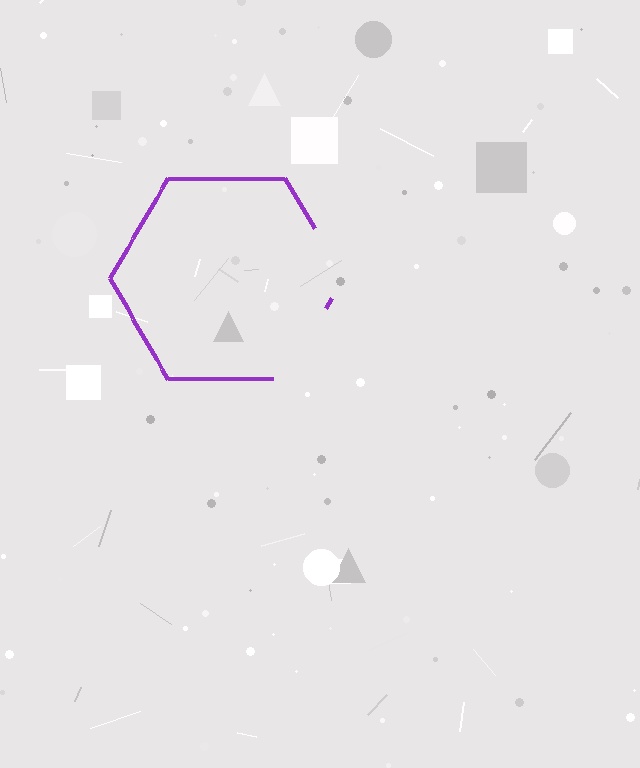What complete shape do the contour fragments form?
The contour fragments form a hexagon.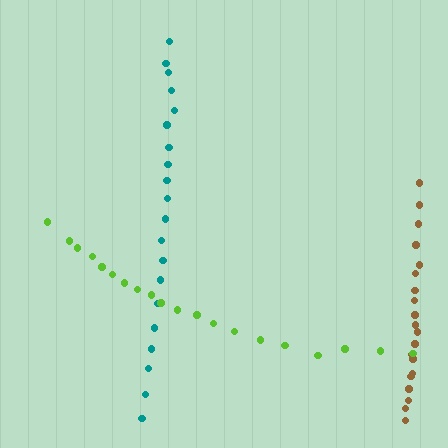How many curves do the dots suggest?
There are 3 distinct paths.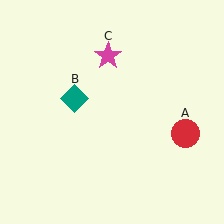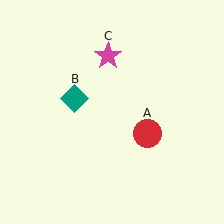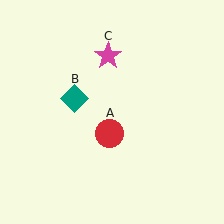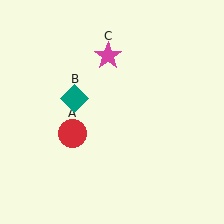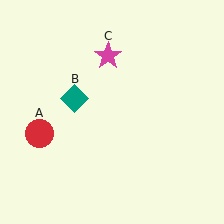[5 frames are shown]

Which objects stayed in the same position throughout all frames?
Teal diamond (object B) and magenta star (object C) remained stationary.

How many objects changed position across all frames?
1 object changed position: red circle (object A).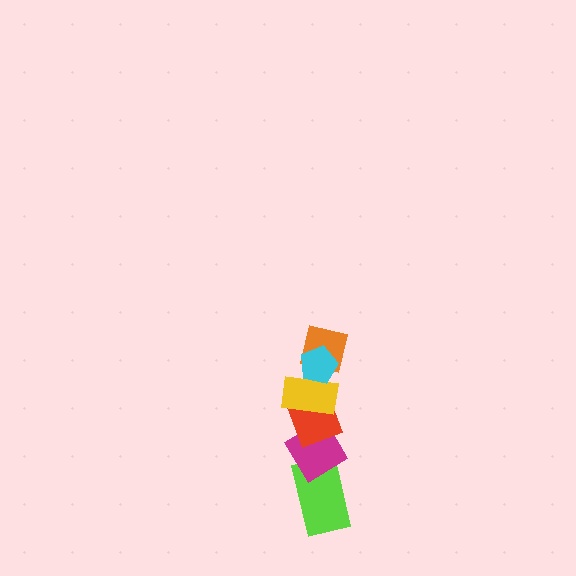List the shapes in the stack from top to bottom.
From top to bottom: the cyan pentagon, the orange square, the yellow rectangle, the red diamond, the magenta diamond, the lime rectangle.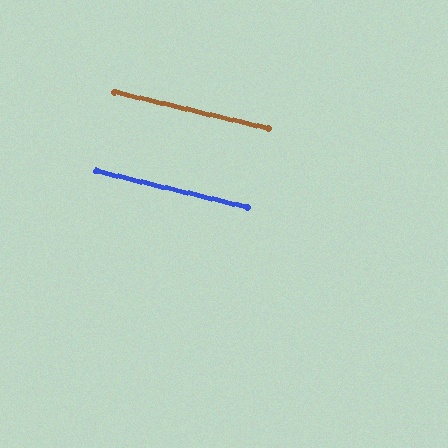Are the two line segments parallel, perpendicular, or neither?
Parallel — their directions differ by only 0.3°.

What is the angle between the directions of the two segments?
Approximately 0 degrees.